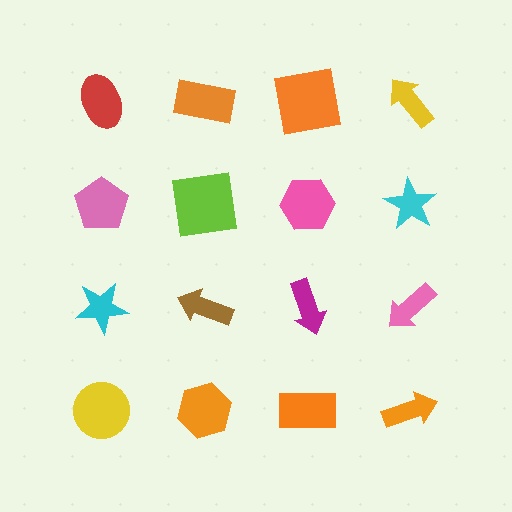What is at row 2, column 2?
A lime square.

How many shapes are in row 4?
4 shapes.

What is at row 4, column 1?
A yellow circle.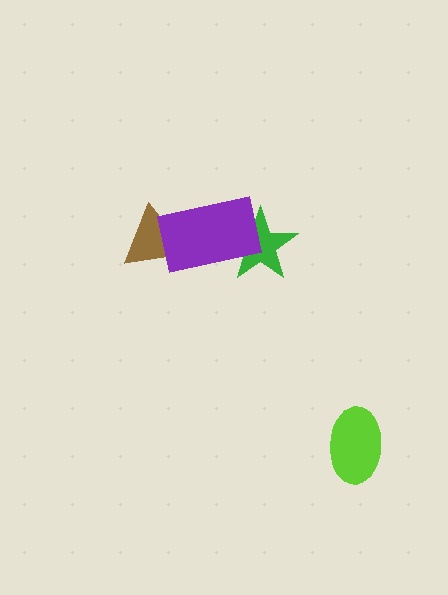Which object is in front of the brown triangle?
The purple rectangle is in front of the brown triangle.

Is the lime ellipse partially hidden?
No, no other shape covers it.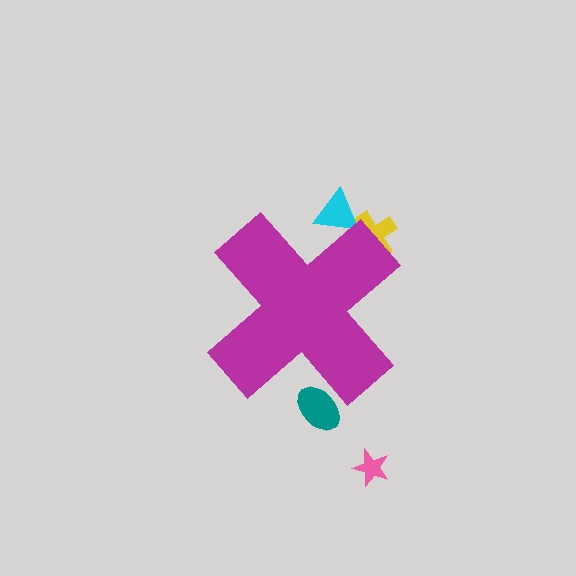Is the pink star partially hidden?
No, the pink star is fully visible.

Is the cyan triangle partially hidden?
Yes, the cyan triangle is partially hidden behind the magenta cross.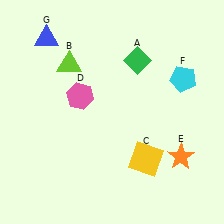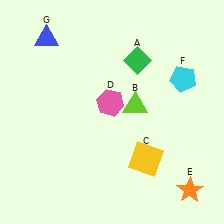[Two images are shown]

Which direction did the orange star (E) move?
The orange star (E) moved down.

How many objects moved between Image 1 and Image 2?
3 objects moved between the two images.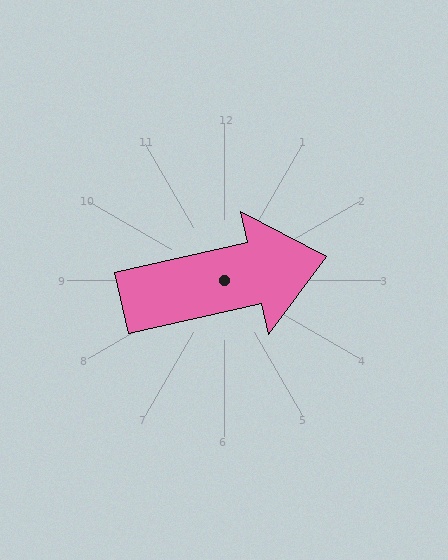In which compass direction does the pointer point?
East.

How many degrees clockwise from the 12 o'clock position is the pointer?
Approximately 77 degrees.